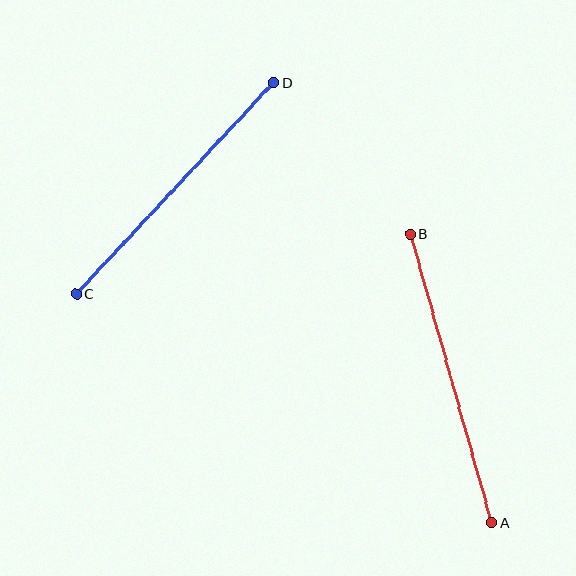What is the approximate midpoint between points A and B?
The midpoint is at approximately (451, 378) pixels.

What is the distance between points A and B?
The distance is approximately 300 pixels.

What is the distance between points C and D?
The distance is approximately 289 pixels.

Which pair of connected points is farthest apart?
Points A and B are farthest apart.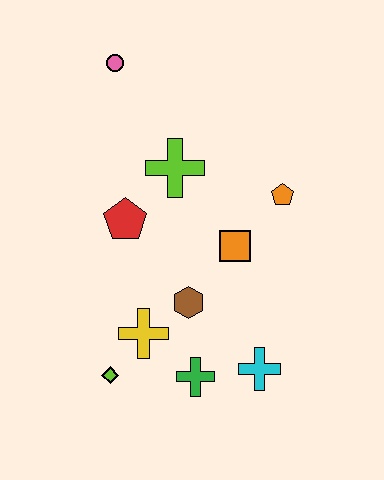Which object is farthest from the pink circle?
The cyan cross is farthest from the pink circle.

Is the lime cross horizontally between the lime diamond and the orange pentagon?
Yes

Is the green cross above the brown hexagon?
No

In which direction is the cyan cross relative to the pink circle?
The cyan cross is below the pink circle.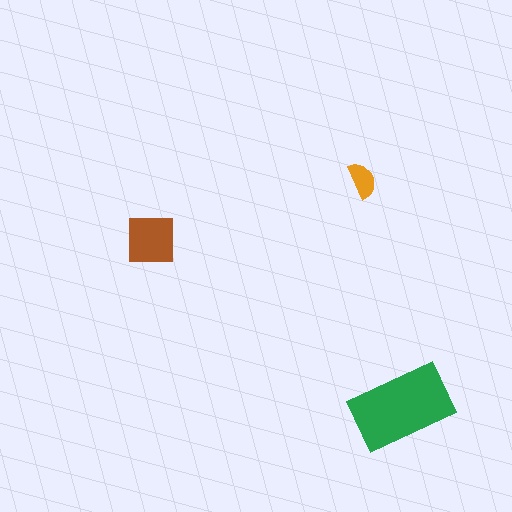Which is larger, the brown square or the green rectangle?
The green rectangle.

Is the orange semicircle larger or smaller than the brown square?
Smaller.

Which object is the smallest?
The orange semicircle.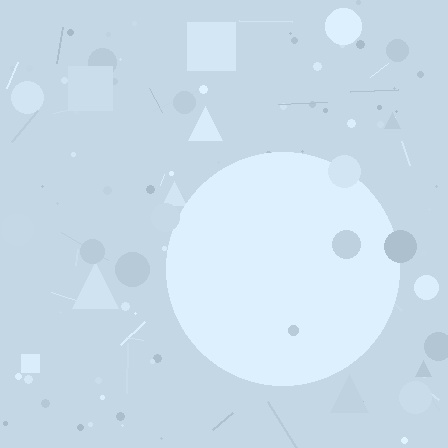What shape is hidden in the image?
A circle is hidden in the image.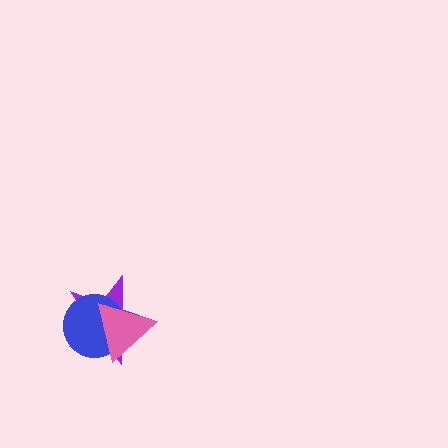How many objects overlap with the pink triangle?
2 objects overlap with the pink triangle.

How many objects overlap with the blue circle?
2 objects overlap with the blue circle.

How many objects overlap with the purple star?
2 objects overlap with the purple star.